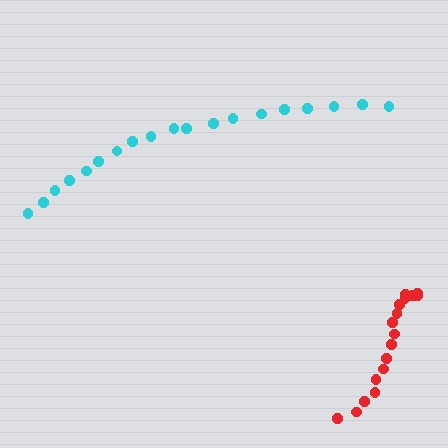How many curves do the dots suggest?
There are 2 distinct paths.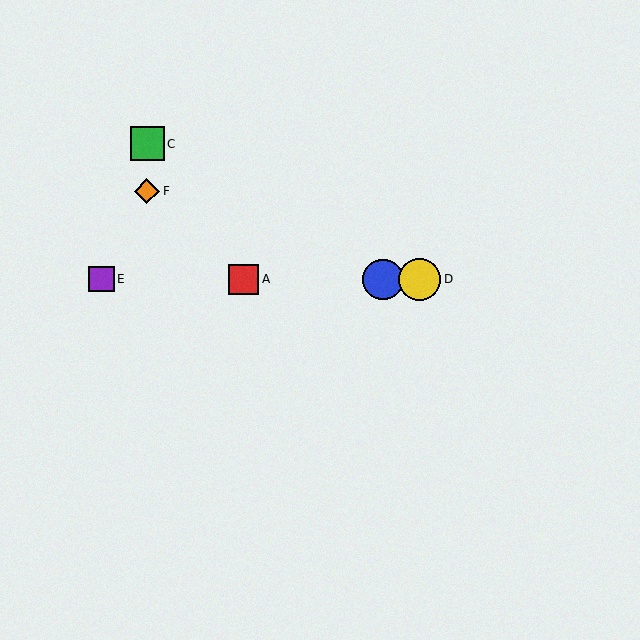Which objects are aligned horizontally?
Objects A, B, D, E are aligned horizontally.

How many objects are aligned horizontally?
4 objects (A, B, D, E) are aligned horizontally.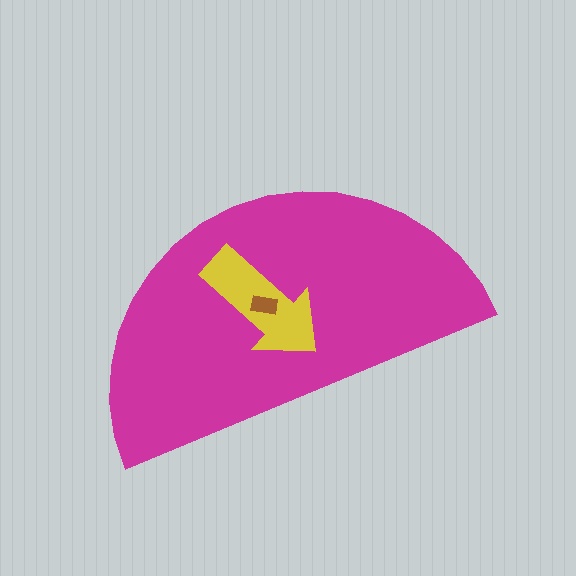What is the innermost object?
The brown rectangle.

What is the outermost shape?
The magenta semicircle.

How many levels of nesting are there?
3.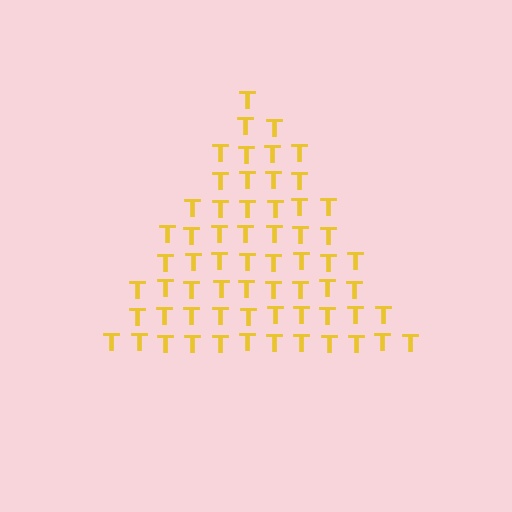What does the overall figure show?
The overall figure shows a triangle.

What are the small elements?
The small elements are letter T's.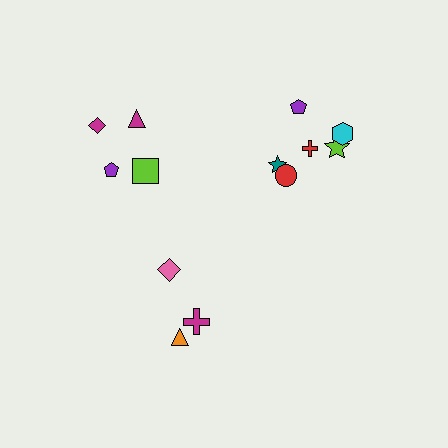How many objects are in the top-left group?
There are 4 objects.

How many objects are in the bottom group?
There are 3 objects.